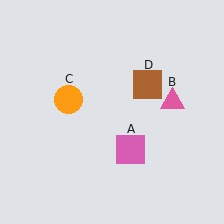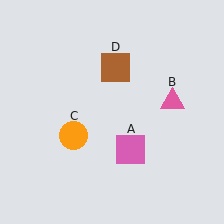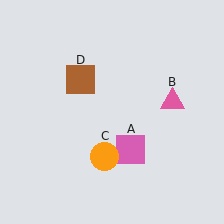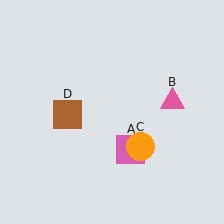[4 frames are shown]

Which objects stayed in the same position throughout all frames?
Pink square (object A) and pink triangle (object B) remained stationary.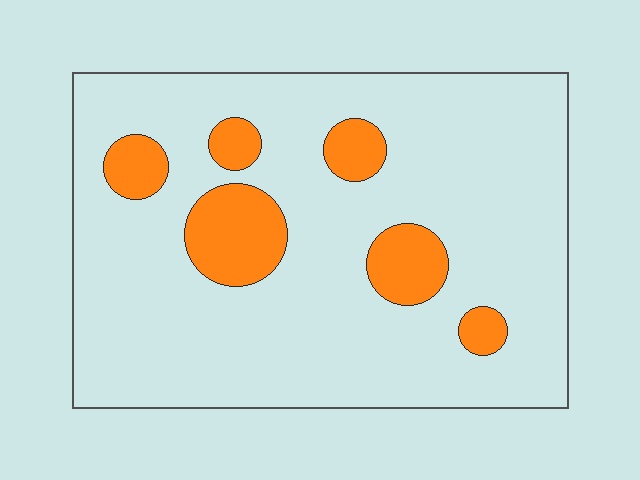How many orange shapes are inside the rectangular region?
6.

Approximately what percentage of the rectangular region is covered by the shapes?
Approximately 15%.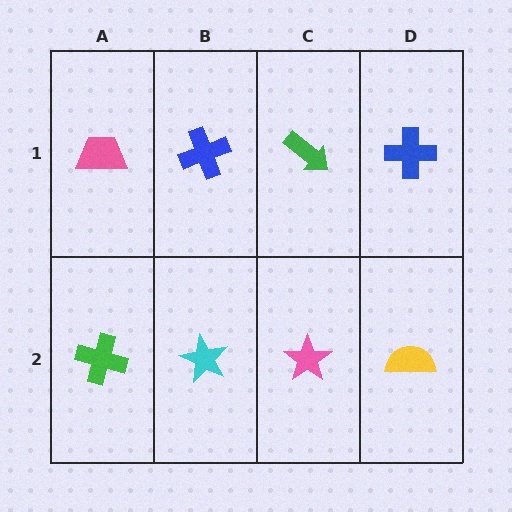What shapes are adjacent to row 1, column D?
A yellow semicircle (row 2, column D), a green arrow (row 1, column C).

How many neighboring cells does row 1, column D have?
2.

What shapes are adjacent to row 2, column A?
A pink trapezoid (row 1, column A), a cyan star (row 2, column B).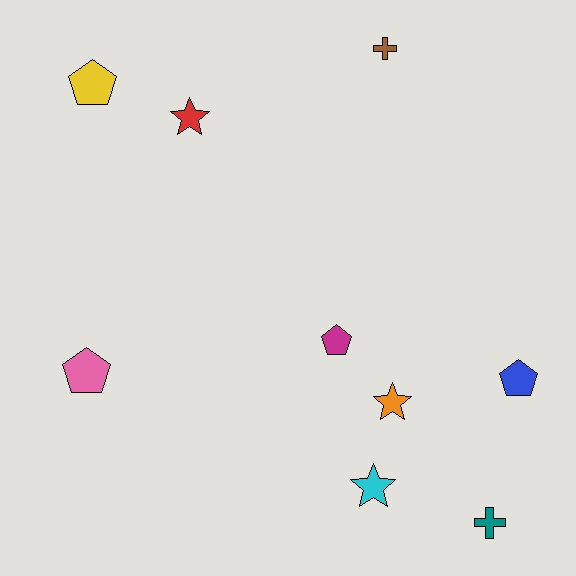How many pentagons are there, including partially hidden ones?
There are 4 pentagons.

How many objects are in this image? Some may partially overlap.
There are 9 objects.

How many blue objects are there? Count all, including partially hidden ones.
There is 1 blue object.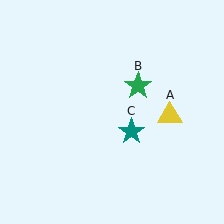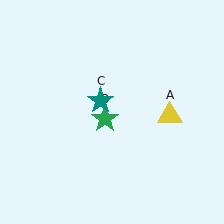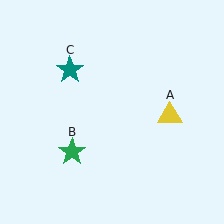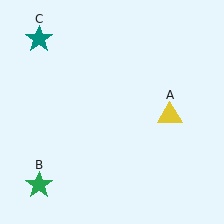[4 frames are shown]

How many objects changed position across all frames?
2 objects changed position: green star (object B), teal star (object C).